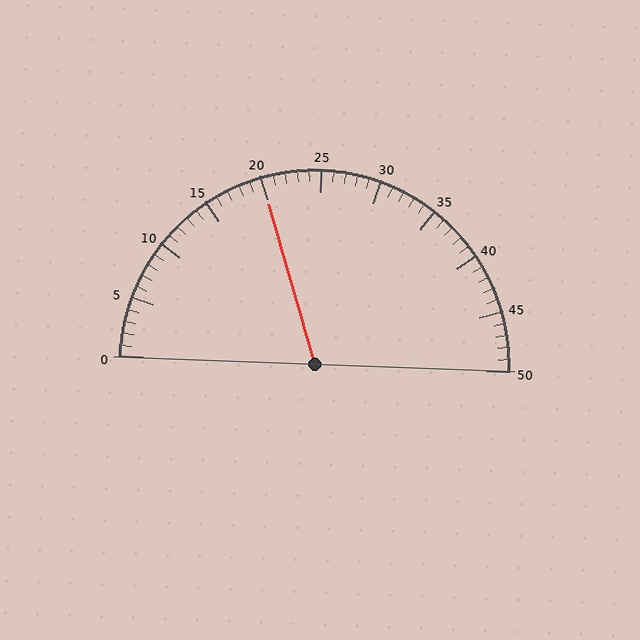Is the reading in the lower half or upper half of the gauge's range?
The reading is in the lower half of the range (0 to 50).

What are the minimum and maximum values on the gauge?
The gauge ranges from 0 to 50.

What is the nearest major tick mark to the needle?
The nearest major tick mark is 20.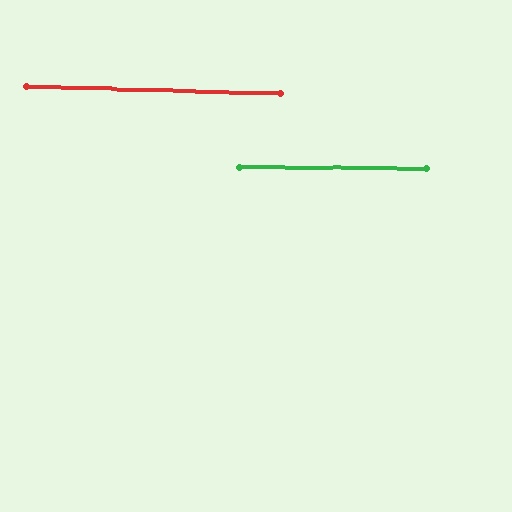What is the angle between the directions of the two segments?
Approximately 1 degree.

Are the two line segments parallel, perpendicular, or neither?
Parallel — their directions differ by only 1.4°.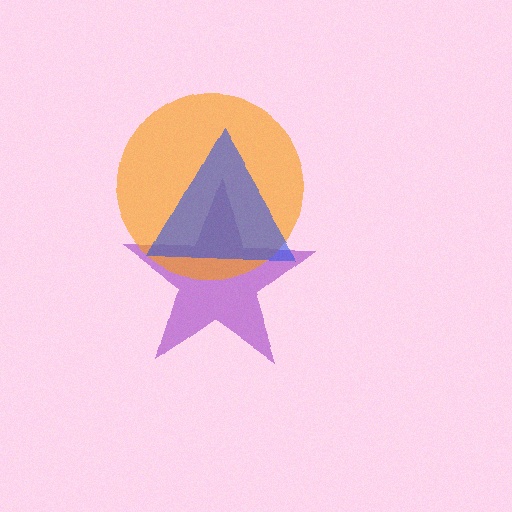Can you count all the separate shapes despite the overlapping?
Yes, there are 3 separate shapes.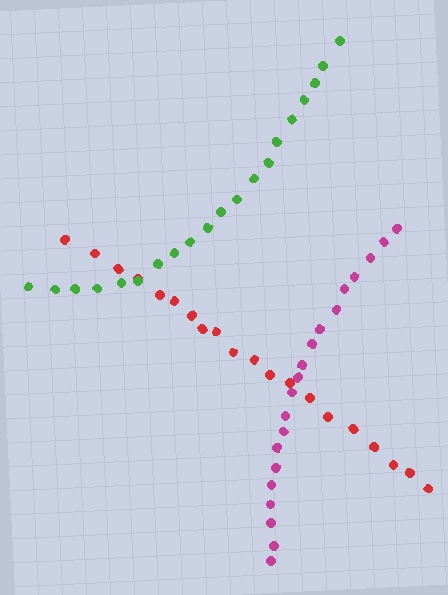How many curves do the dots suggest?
There are 3 distinct paths.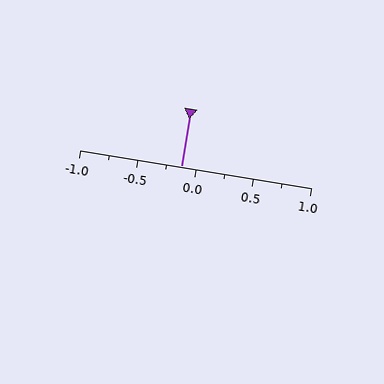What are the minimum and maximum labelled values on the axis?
The axis runs from -1.0 to 1.0.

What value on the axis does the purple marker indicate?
The marker indicates approximately -0.12.